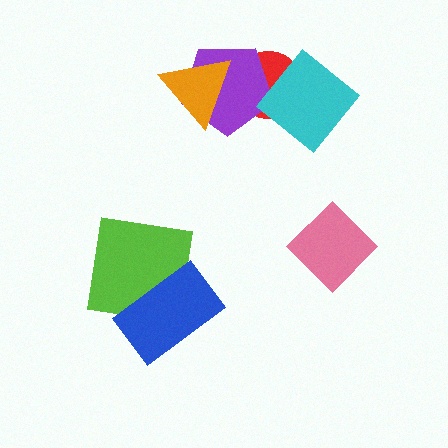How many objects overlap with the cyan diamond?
1 object overlaps with the cyan diamond.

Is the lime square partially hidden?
Yes, it is partially covered by another shape.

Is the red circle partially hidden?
Yes, it is partially covered by another shape.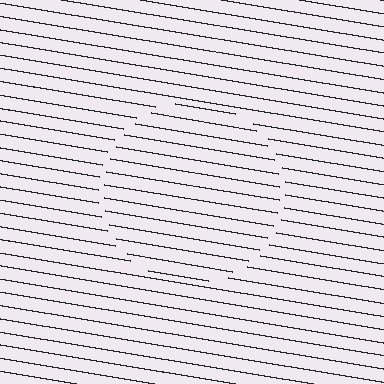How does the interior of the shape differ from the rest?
The interior of the shape contains the same grating, shifted by half a period — the contour is defined by the phase discontinuity where line-ends from the inner and outer gratings abut.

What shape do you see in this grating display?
An illusory circle. The interior of the shape contains the same grating, shifted by half a period — the contour is defined by the phase discontinuity where line-ends from the inner and outer gratings abut.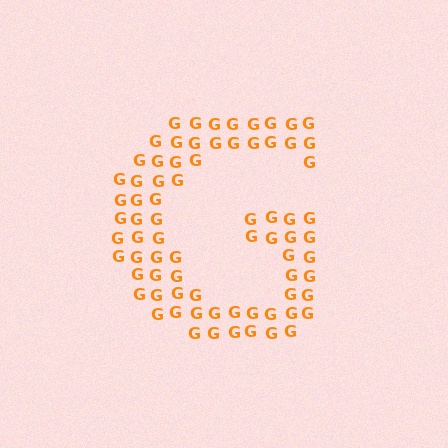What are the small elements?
The small elements are letter G's.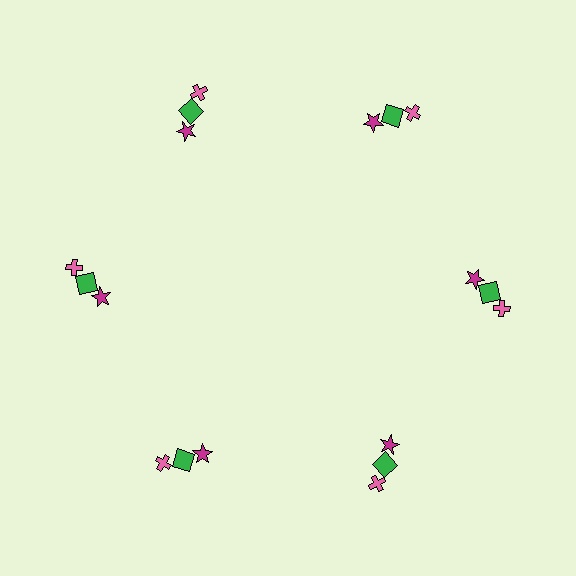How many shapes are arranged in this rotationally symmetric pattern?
There are 18 shapes, arranged in 6 groups of 3.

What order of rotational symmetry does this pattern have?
This pattern has 6-fold rotational symmetry.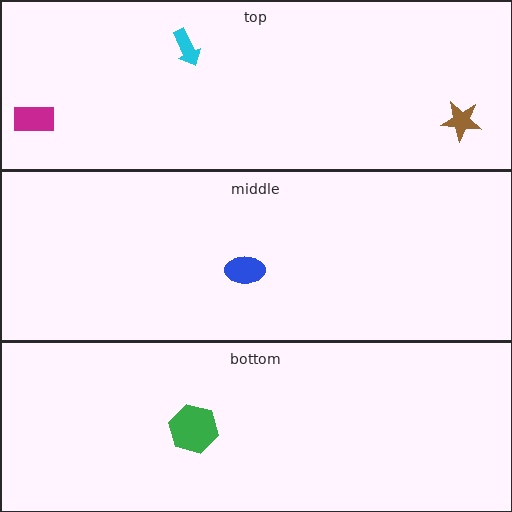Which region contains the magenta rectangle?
The top region.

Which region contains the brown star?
The top region.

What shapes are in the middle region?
The blue ellipse.